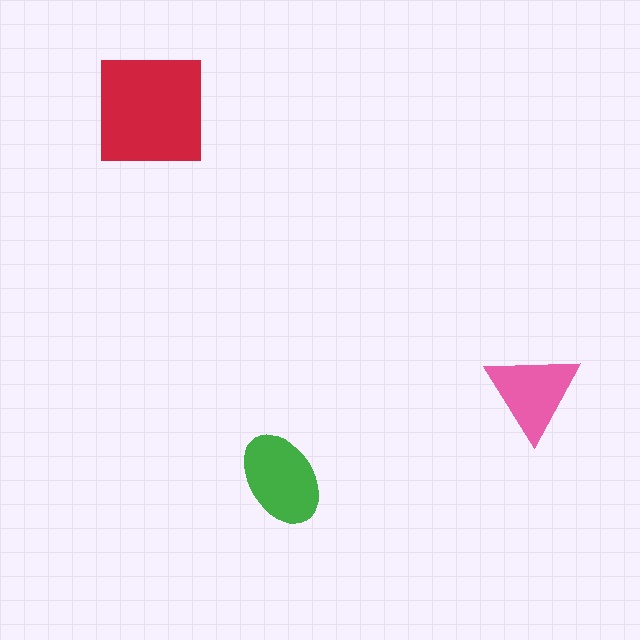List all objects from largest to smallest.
The red square, the green ellipse, the pink triangle.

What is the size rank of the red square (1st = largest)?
1st.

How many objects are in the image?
There are 3 objects in the image.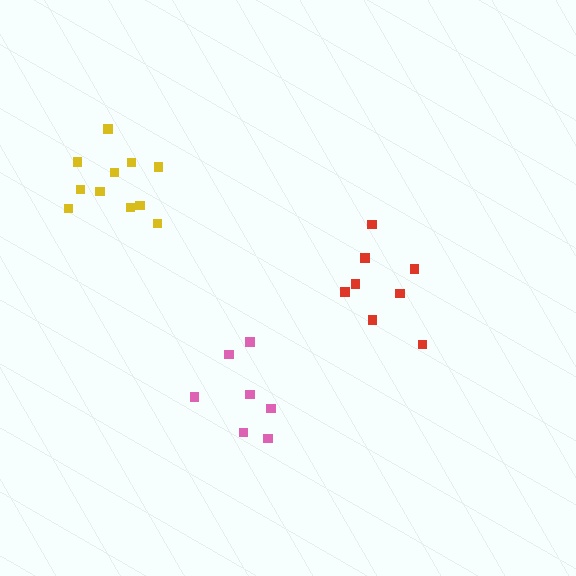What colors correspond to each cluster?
The clusters are colored: pink, red, yellow.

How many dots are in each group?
Group 1: 7 dots, Group 2: 8 dots, Group 3: 11 dots (26 total).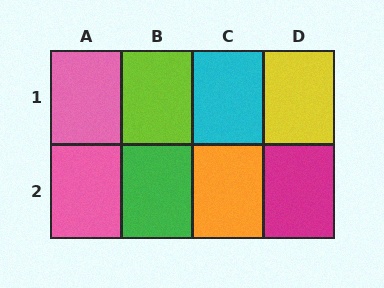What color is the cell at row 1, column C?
Cyan.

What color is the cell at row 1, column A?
Pink.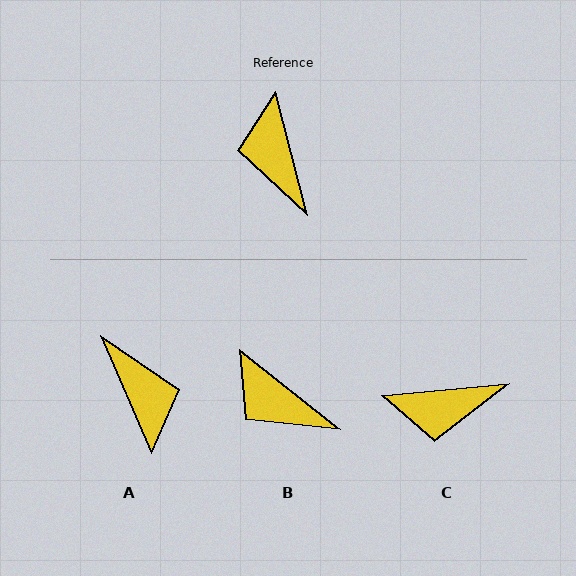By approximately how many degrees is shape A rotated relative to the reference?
Approximately 171 degrees clockwise.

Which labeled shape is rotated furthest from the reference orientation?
A, about 171 degrees away.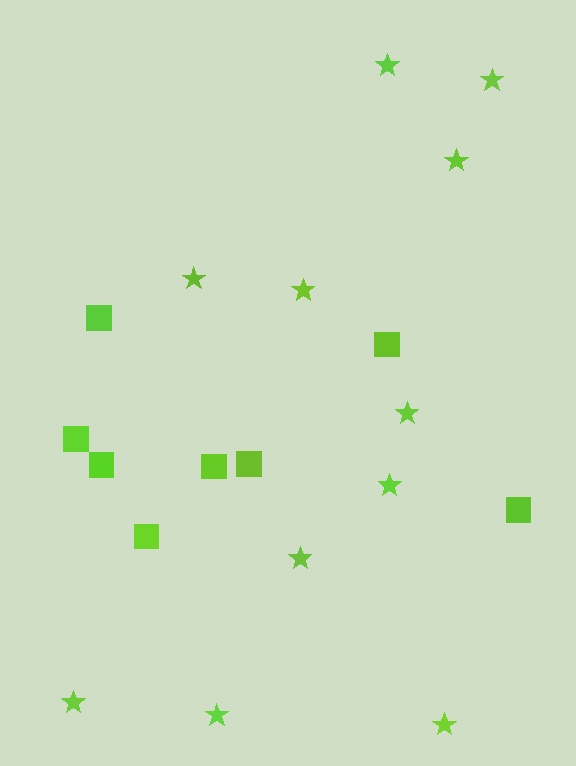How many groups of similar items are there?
There are 2 groups: one group of stars (11) and one group of squares (8).